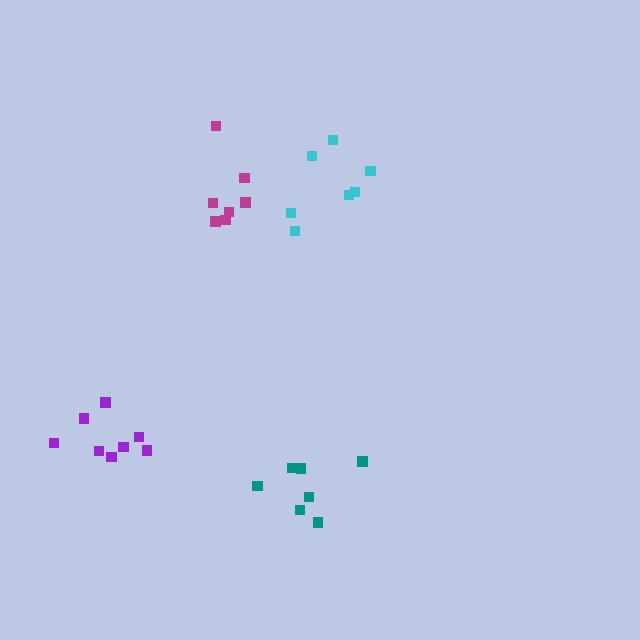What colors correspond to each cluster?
The clusters are colored: purple, cyan, magenta, teal.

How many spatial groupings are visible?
There are 4 spatial groupings.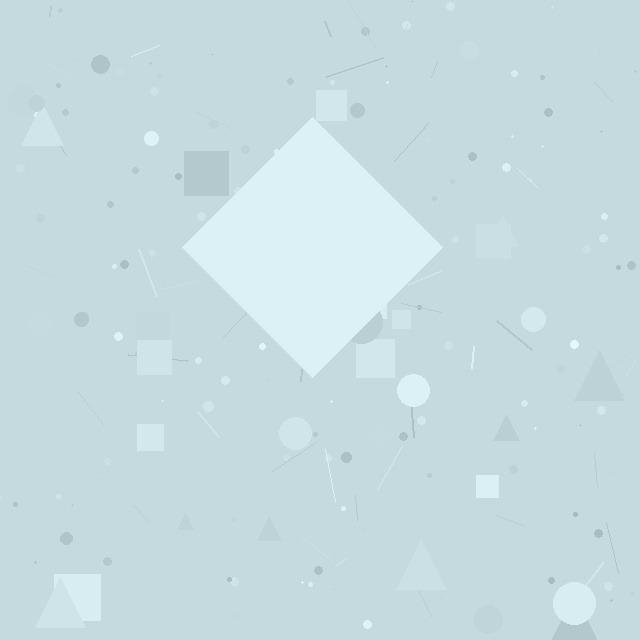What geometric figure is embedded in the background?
A diamond is embedded in the background.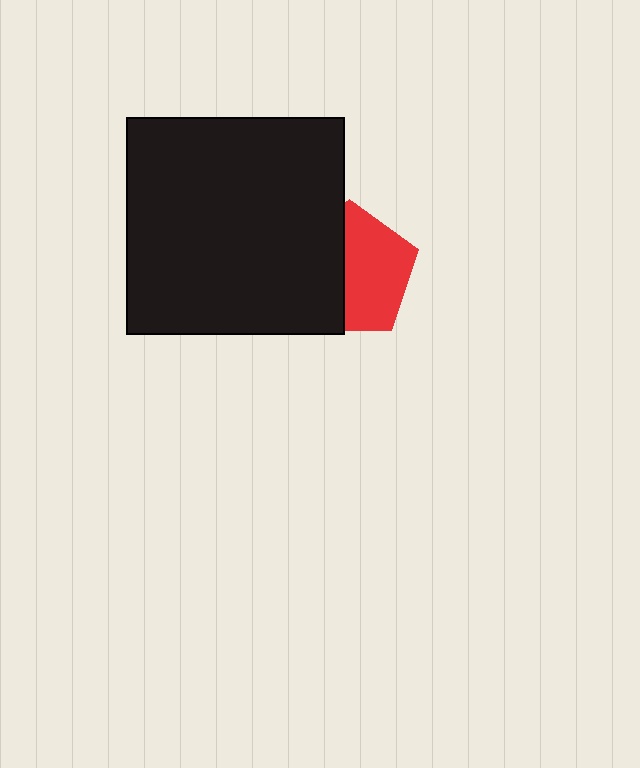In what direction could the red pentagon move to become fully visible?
The red pentagon could move right. That would shift it out from behind the black square entirely.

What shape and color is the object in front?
The object in front is a black square.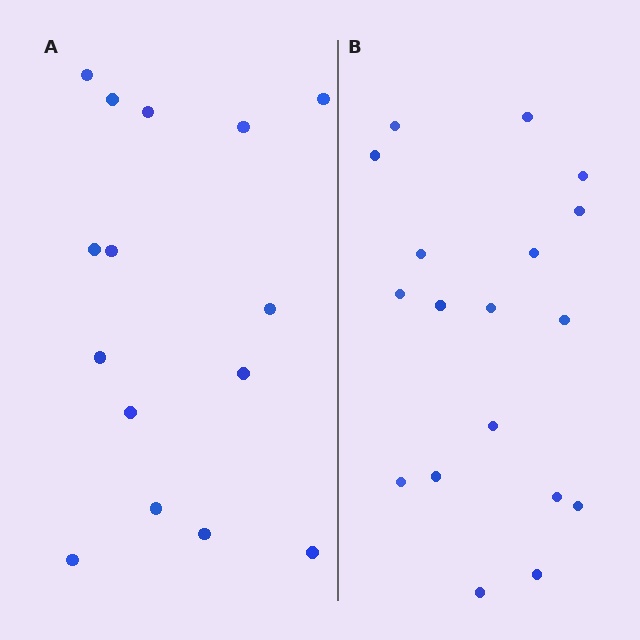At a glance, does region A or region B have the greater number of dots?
Region B (the right region) has more dots.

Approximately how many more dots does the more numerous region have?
Region B has just a few more — roughly 2 or 3 more dots than region A.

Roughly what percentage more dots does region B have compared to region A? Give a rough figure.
About 20% more.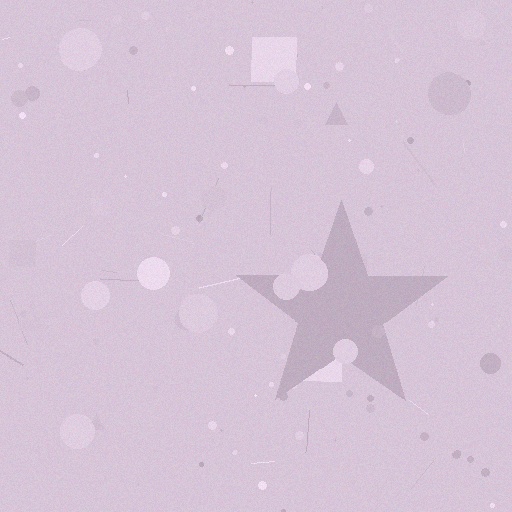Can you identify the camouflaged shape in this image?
The camouflaged shape is a star.